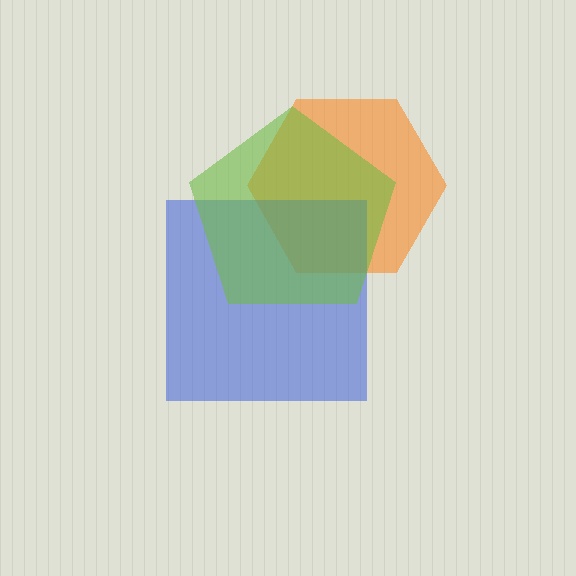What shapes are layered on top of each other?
The layered shapes are: an orange hexagon, a blue square, a lime pentagon.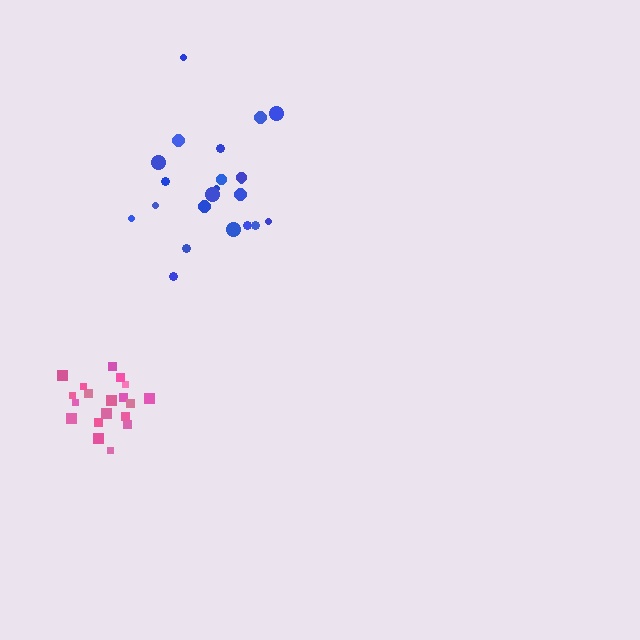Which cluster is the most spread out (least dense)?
Blue.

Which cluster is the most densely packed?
Pink.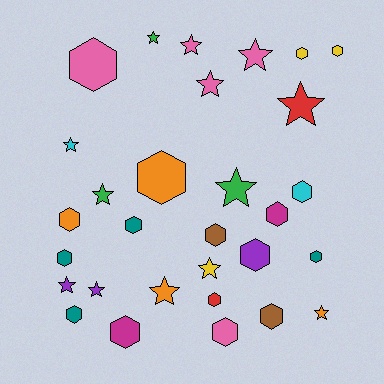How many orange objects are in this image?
There are 4 orange objects.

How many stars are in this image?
There are 13 stars.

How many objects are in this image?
There are 30 objects.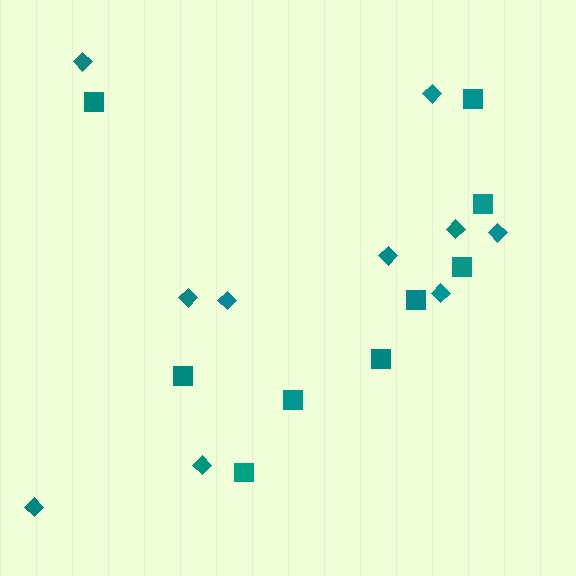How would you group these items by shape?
There are 2 groups: one group of squares (9) and one group of diamonds (10).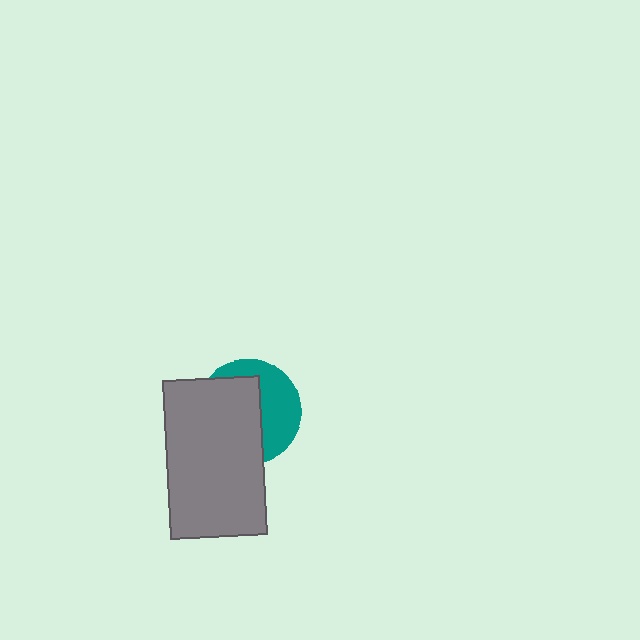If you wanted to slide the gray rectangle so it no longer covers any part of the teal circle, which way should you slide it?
Slide it left — that is the most direct way to separate the two shapes.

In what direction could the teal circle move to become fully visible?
The teal circle could move right. That would shift it out from behind the gray rectangle entirely.